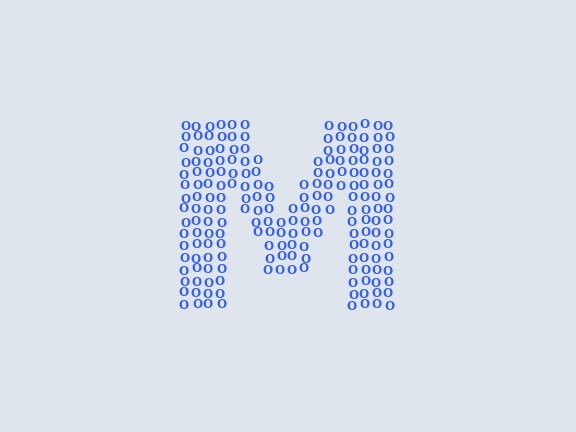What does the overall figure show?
The overall figure shows the letter M.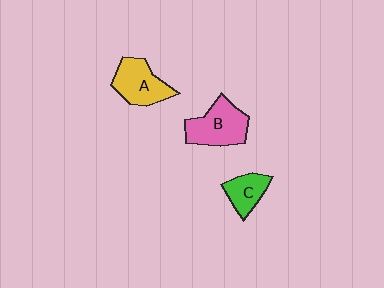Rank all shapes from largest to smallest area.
From largest to smallest: B (pink), A (yellow), C (green).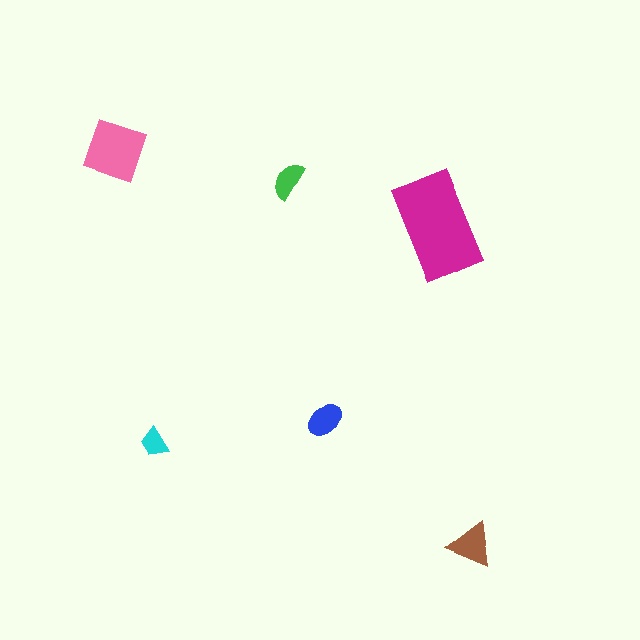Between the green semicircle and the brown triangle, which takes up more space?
The brown triangle.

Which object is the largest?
The magenta rectangle.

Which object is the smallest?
The cyan trapezoid.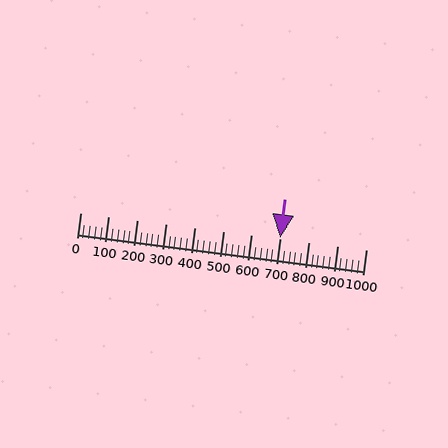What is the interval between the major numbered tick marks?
The major tick marks are spaced 100 units apart.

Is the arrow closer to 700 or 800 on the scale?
The arrow is closer to 700.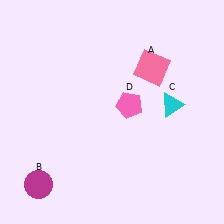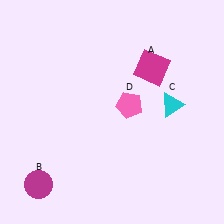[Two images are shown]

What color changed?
The square (A) changed from pink in Image 1 to magenta in Image 2.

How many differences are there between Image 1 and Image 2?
There is 1 difference between the two images.